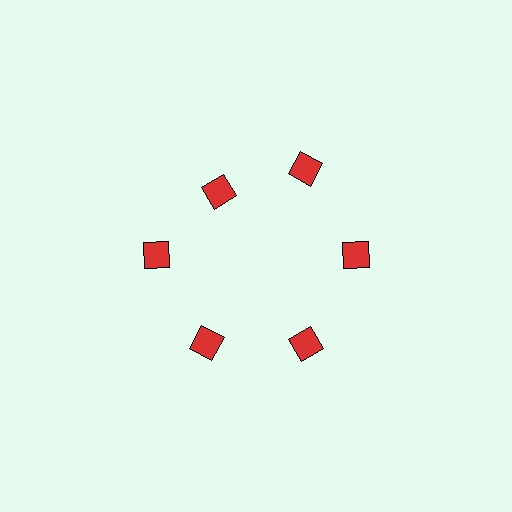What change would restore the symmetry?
The symmetry would be restored by moving it outward, back onto the ring so that all 6 diamonds sit at equal angles and equal distance from the center.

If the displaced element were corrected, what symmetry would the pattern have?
It would have 6-fold rotational symmetry — the pattern would map onto itself every 60 degrees.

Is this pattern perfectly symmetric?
No. The 6 red diamonds are arranged in a ring, but one element near the 11 o'clock position is pulled inward toward the center, breaking the 6-fold rotational symmetry.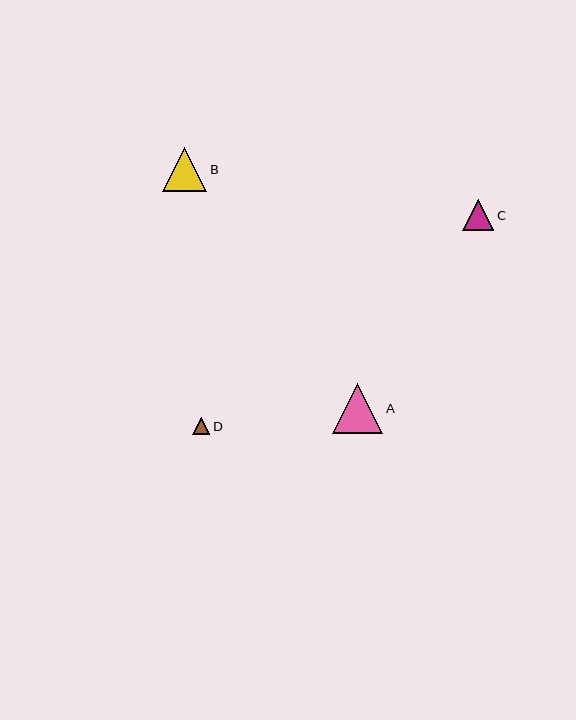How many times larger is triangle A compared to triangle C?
Triangle A is approximately 1.6 times the size of triangle C.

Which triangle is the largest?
Triangle A is the largest with a size of approximately 51 pixels.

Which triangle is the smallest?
Triangle D is the smallest with a size of approximately 17 pixels.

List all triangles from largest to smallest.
From largest to smallest: A, B, C, D.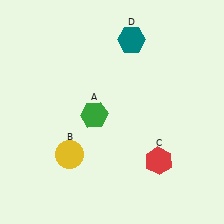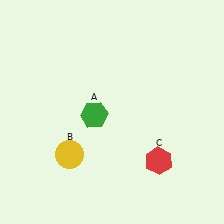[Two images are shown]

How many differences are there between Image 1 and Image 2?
There is 1 difference between the two images.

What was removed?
The teal hexagon (D) was removed in Image 2.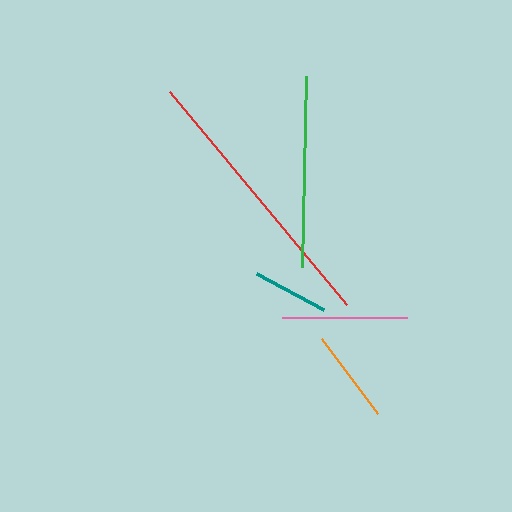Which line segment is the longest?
The red line is the longest at approximately 277 pixels.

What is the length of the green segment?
The green segment is approximately 191 pixels long.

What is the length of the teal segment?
The teal segment is approximately 77 pixels long.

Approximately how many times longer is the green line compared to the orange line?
The green line is approximately 2.0 times the length of the orange line.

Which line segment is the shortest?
The teal line is the shortest at approximately 77 pixels.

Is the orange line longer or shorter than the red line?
The red line is longer than the orange line.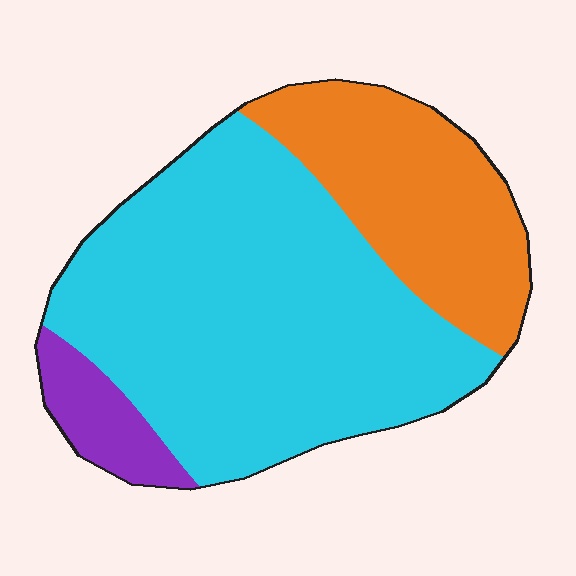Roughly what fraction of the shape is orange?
Orange takes up about one quarter (1/4) of the shape.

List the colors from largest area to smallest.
From largest to smallest: cyan, orange, purple.